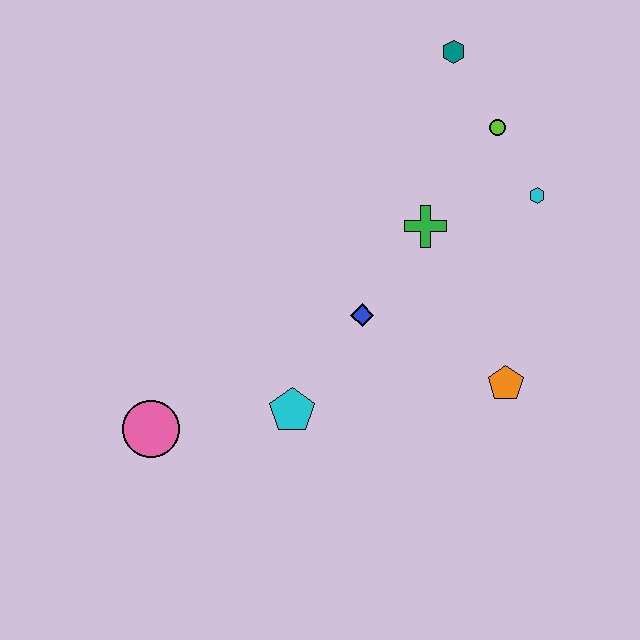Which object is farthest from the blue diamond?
The teal hexagon is farthest from the blue diamond.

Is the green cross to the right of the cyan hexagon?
No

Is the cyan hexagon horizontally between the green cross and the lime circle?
No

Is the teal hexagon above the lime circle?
Yes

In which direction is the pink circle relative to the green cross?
The pink circle is to the left of the green cross.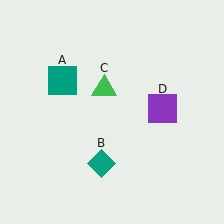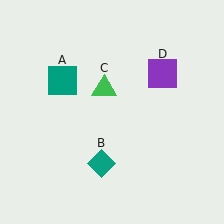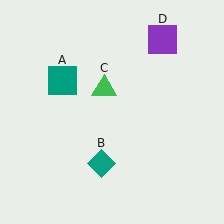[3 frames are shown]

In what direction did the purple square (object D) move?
The purple square (object D) moved up.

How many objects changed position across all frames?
1 object changed position: purple square (object D).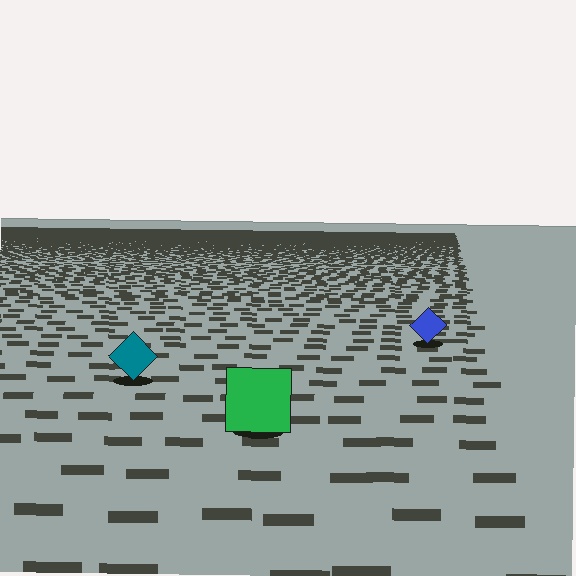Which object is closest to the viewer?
The green square is closest. The texture marks near it are larger and more spread out.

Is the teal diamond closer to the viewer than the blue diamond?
Yes. The teal diamond is closer — you can tell from the texture gradient: the ground texture is coarser near it.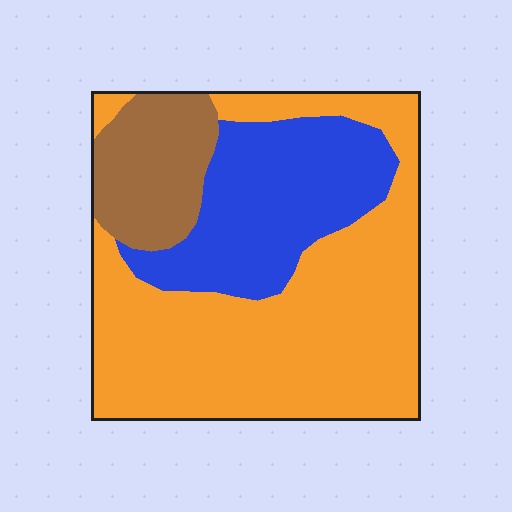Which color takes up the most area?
Orange, at roughly 60%.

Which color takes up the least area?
Brown, at roughly 15%.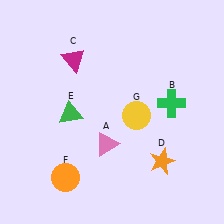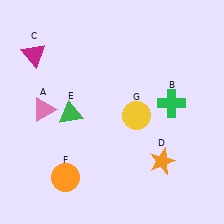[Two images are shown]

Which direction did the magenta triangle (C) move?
The magenta triangle (C) moved left.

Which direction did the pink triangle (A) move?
The pink triangle (A) moved left.